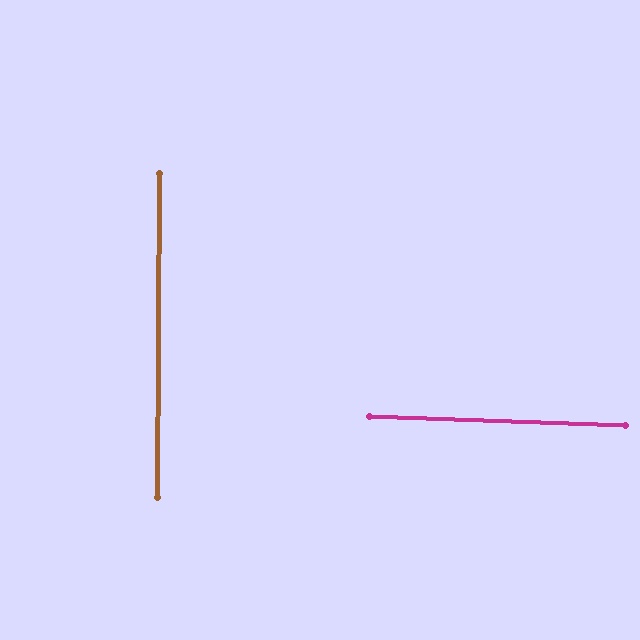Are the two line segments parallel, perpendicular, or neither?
Perpendicular — they meet at approximately 88°.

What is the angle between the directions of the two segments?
Approximately 88 degrees.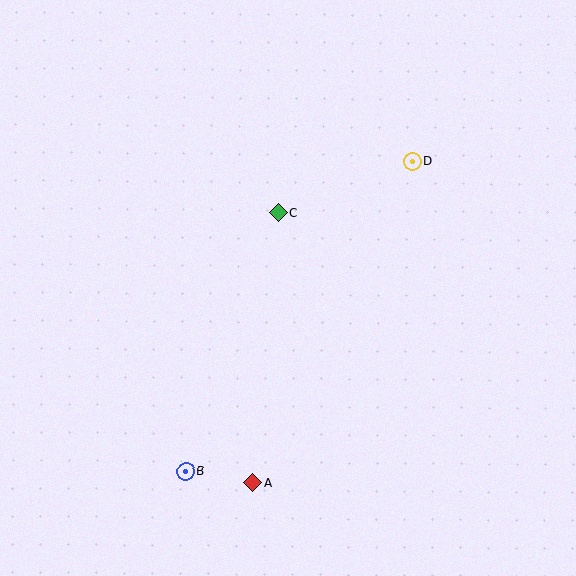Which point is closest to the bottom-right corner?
Point A is closest to the bottom-right corner.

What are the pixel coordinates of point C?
Point C is at (278, 213).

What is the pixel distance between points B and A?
The distance between B and A is 68 pixels.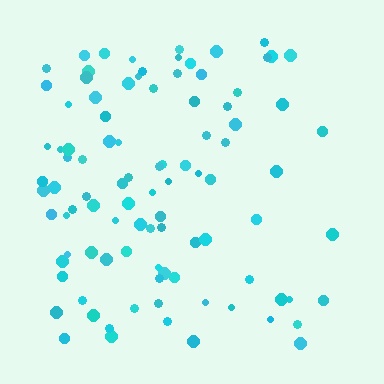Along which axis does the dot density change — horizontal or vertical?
Horizontal.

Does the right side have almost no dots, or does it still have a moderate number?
Still a moderate number, just noticeably fewer than the left.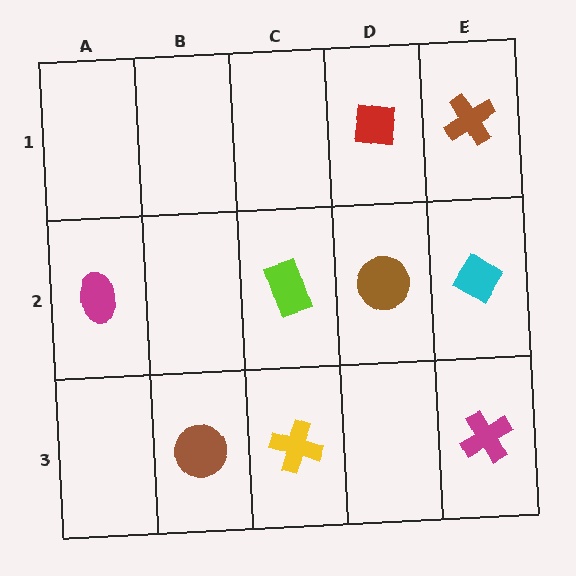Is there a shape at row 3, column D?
No, that cell is empty.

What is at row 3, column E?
A magenta cross.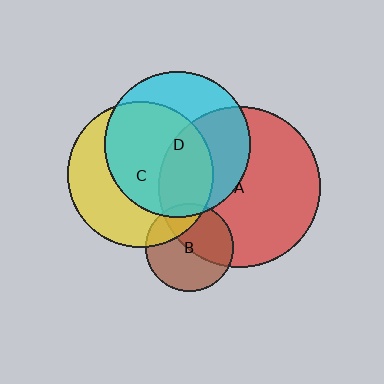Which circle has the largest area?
Circle A (red).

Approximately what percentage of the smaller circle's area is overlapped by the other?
Approximately 25%.